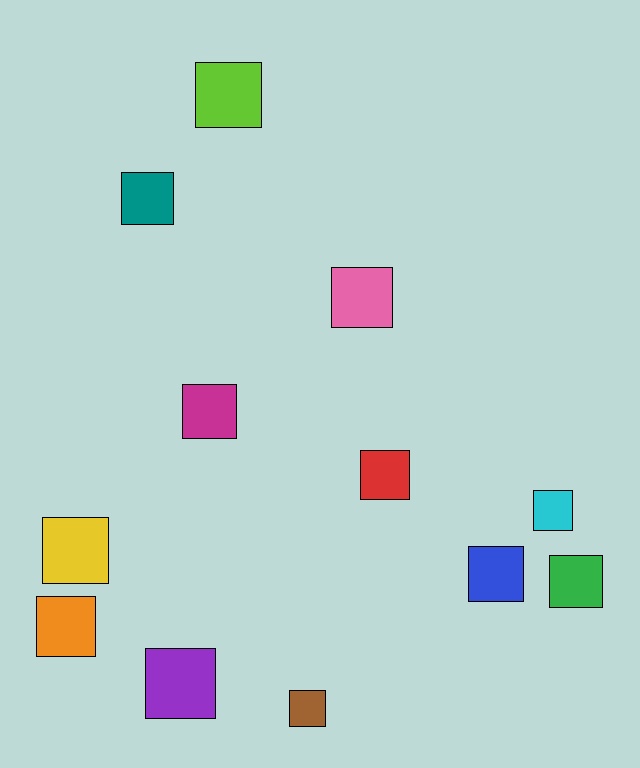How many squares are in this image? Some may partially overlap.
There are 12 squares.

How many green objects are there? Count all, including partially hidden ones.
There is 1 green object.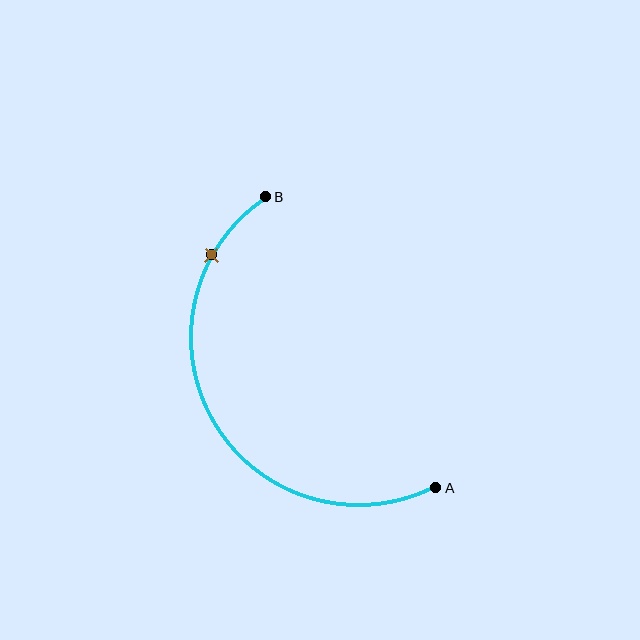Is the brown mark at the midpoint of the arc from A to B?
No. The brown mark lies on the arc but is closer to endpoint B. The arc midpoint would be at the point on the curve equidistant along the arc from both A and B.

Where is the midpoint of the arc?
The arc midpoint is the point on the curve farthest from the straight line joining A and B. It sits to the left of that line.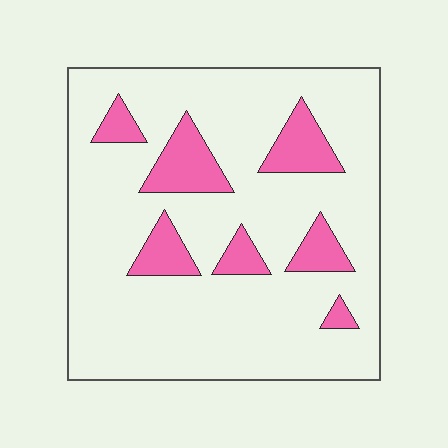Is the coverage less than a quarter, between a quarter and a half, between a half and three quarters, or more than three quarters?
Less than a quarter.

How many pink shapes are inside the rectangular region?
7.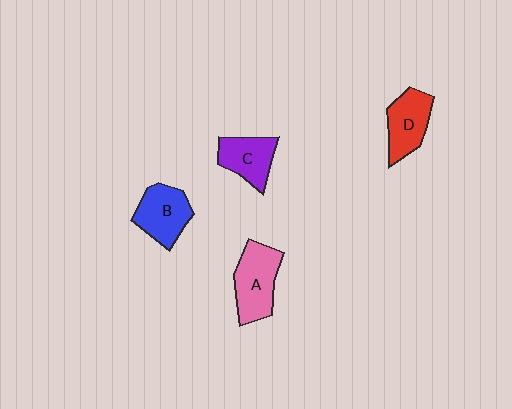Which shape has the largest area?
Shape A (pink).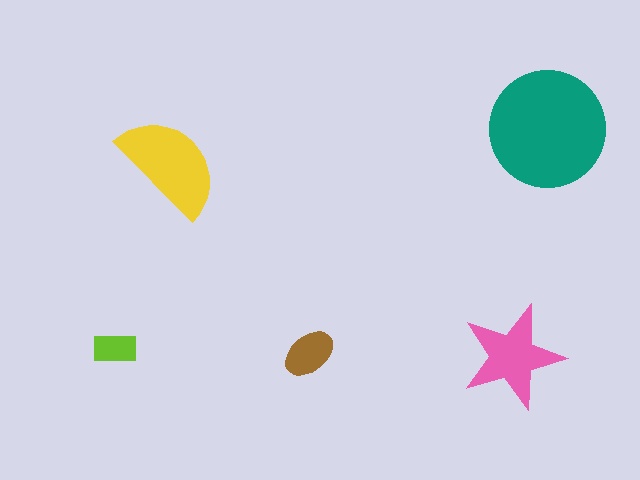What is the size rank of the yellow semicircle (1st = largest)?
2nd.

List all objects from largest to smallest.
The teal circle, the yellow semicircle, the pink star, the brown ellipse, the lime rectangle.